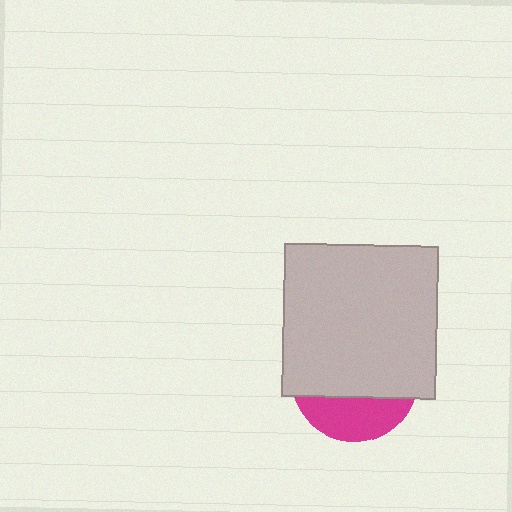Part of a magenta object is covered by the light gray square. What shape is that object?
It is a circle.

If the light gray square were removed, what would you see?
You would see the complete magenta circle.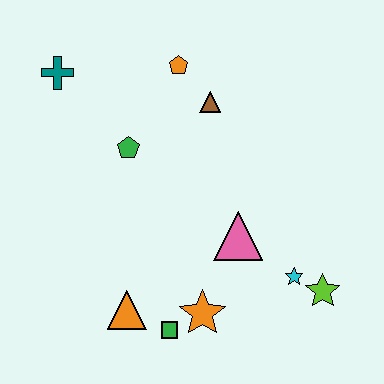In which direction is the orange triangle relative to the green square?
The orange triangle is to the left of the green square.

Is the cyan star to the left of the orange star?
No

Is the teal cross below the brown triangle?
No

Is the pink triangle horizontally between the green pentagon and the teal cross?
No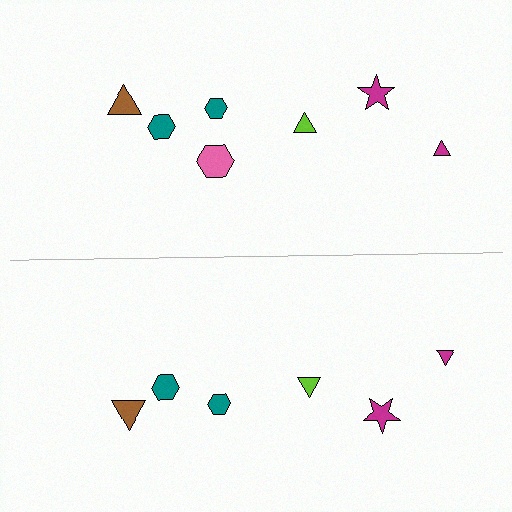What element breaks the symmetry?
A pink hexagon is missing from the bottom side.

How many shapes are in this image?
There are 13 shapes in this image.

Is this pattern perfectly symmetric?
No, the pattern is not perfectly symmetric. A pink hexagon is missing from the bottom side.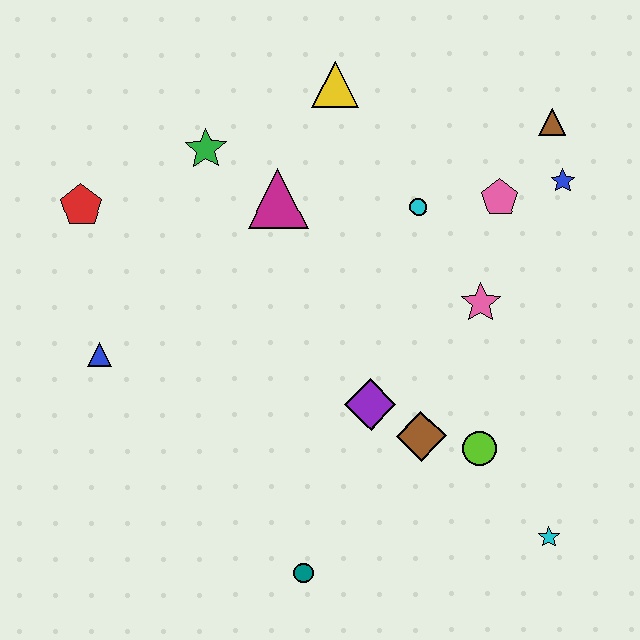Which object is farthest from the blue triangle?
The brown triangle is farthest from the blue triangle.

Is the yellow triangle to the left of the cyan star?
Yes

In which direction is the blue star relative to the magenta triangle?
The blue star is to the right of the magenta triangle.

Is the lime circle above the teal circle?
Yes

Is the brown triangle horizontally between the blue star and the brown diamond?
Yes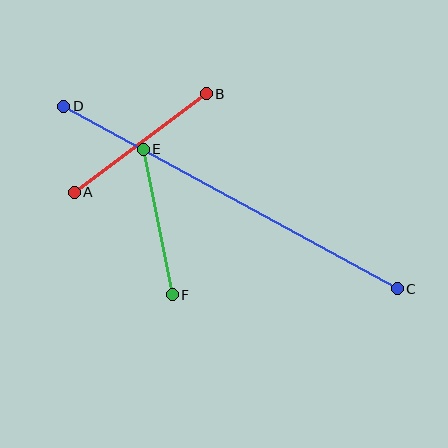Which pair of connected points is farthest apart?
Points C and D are farthest apart.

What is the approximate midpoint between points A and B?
The midpoint is at approximately (140, 143) pixels.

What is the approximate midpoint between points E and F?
The midpoint is at approximately (158, 222) pixels.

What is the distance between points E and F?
The distance is approximately 149 pixels.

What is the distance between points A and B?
The distance is approximately 165 pixels.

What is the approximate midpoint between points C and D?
The midpoint is at approximately (231, 197) pixels.